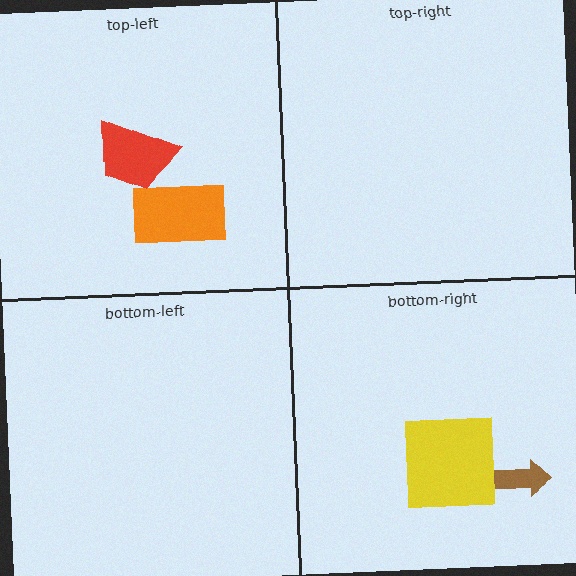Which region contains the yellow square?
The bottom-right region.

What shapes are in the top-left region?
The orange rectangle, the red trapezoid.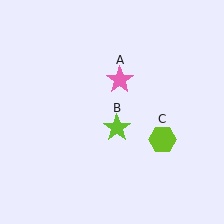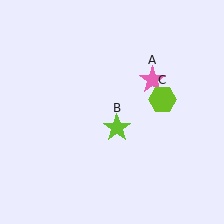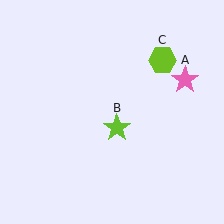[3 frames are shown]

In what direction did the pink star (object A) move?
The pink star (object A) moved right.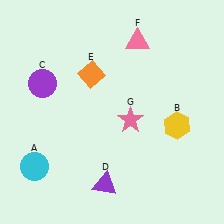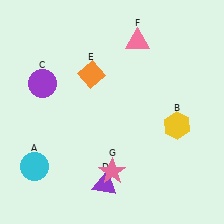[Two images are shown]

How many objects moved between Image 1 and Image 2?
1 object moved between the two images.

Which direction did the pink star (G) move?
The pink star (G) moved down.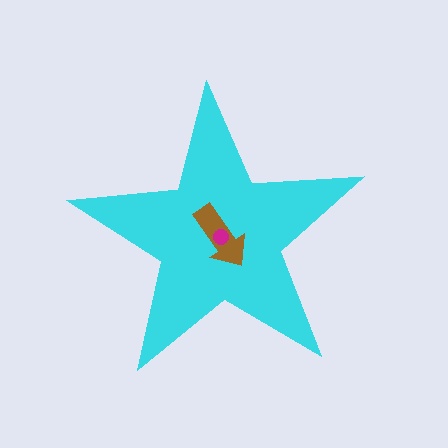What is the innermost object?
The magenta circle.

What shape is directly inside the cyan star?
The brown arrow.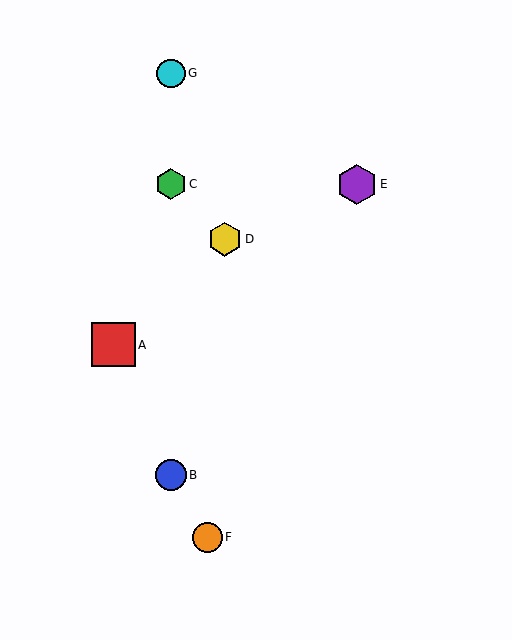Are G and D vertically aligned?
No, G is at x≈171 and D is at x≈225.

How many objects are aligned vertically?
3 objects (B, C, G) are aligned vertically.